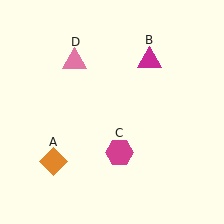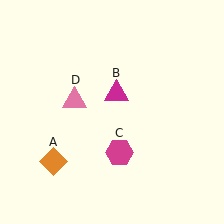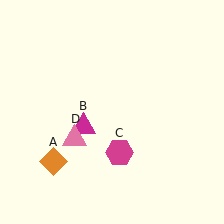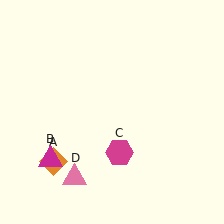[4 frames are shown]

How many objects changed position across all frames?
2 objects changed position: magenta triangle (object B), pink triangle (object D).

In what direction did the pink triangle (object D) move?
The pink triangle (object D) moved down.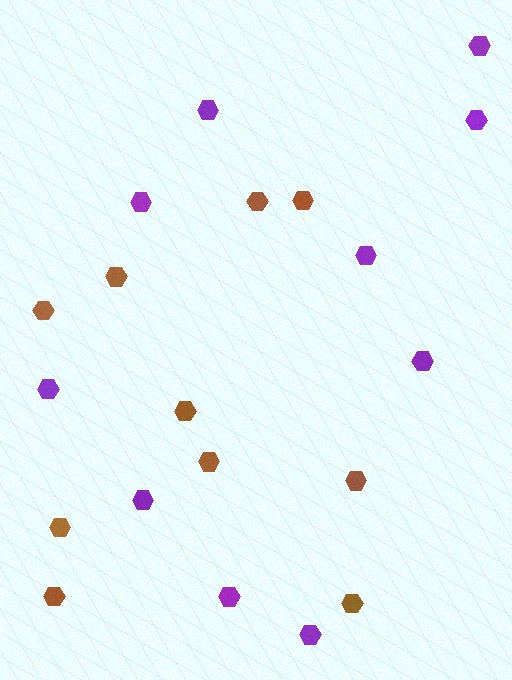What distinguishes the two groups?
There are 2 groups: one group of purple hexagons (10) and one group of brown hexagons (10).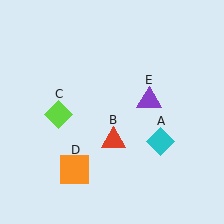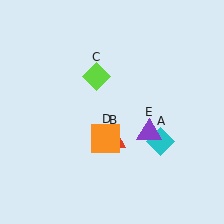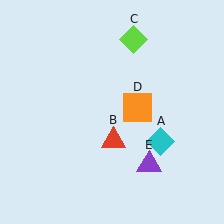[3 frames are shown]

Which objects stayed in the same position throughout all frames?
Cyan diamond (object A) and red triangle (object B) remained stationary.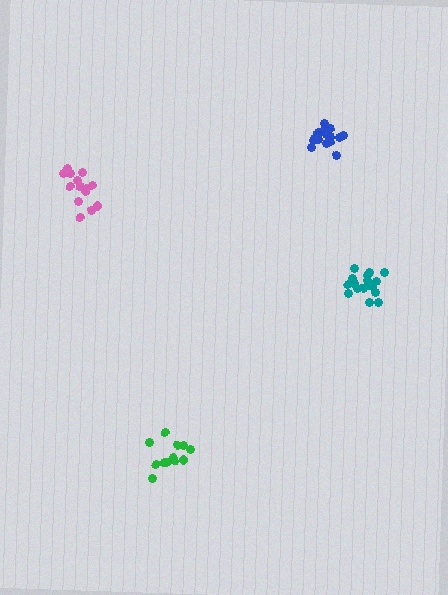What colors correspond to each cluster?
The clusters are colored: green, blue, pink, teal.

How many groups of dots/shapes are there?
There are 4 groups.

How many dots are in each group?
Group 1: 13 dots, Group 2: 16 dots, Group 3: 14 dots, Group 4: 17 dots (60 total).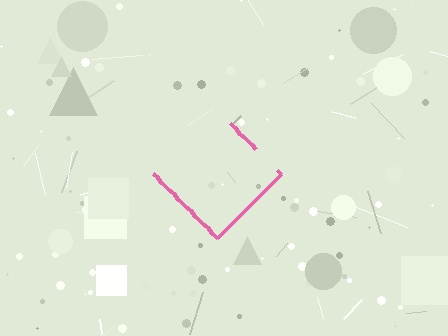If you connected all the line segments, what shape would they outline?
They would outline a diamond.